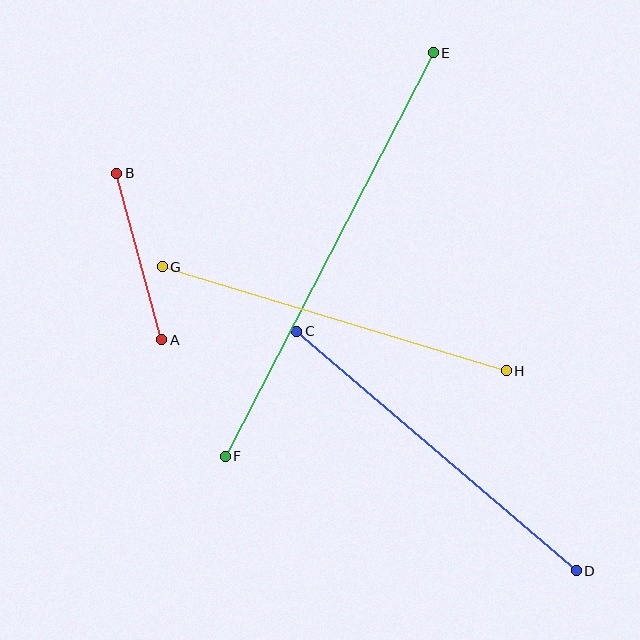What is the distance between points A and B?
The distance is approximately 172 pixels.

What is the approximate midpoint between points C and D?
The midpoint is at approximately (437, 451) pixels.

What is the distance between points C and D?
The distance is approximately 368 pixels.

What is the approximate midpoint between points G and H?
The midpoint is at approximately (334, 319) pixels.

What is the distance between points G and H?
The distance is approximately 359 pixels.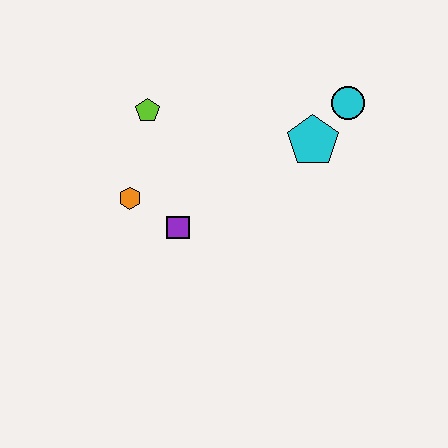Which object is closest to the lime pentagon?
The orange hexagon is closest to the lime pentagon.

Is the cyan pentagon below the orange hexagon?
No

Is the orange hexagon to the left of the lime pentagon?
Yes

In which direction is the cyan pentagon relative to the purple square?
The cyan pentagon is to the right of the purple square.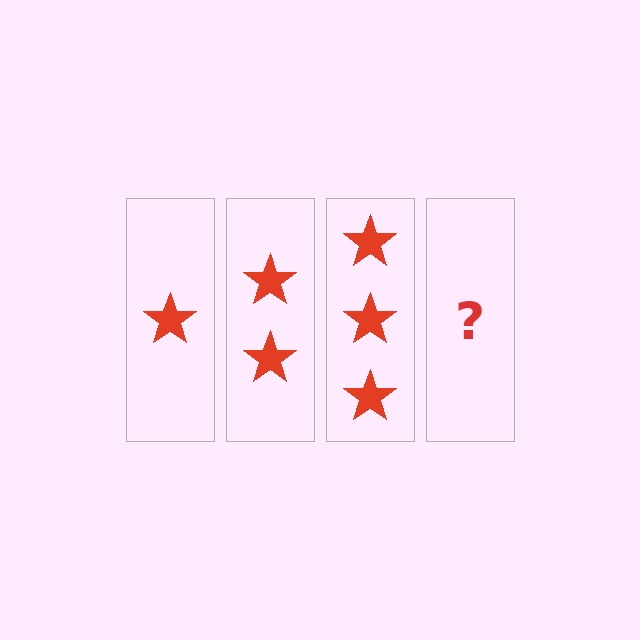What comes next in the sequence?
The next element should be 4 stars.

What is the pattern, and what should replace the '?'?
The pattern is that each step adds one more star. The '?' should be 4 stars.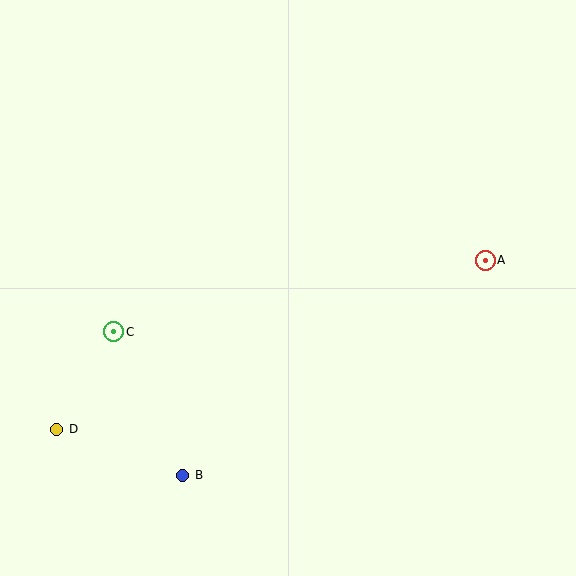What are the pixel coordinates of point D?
Point D is at (57, 429).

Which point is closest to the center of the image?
Point C at (114, 332) is closest to the center.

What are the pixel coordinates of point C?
Point C is at (114, 332).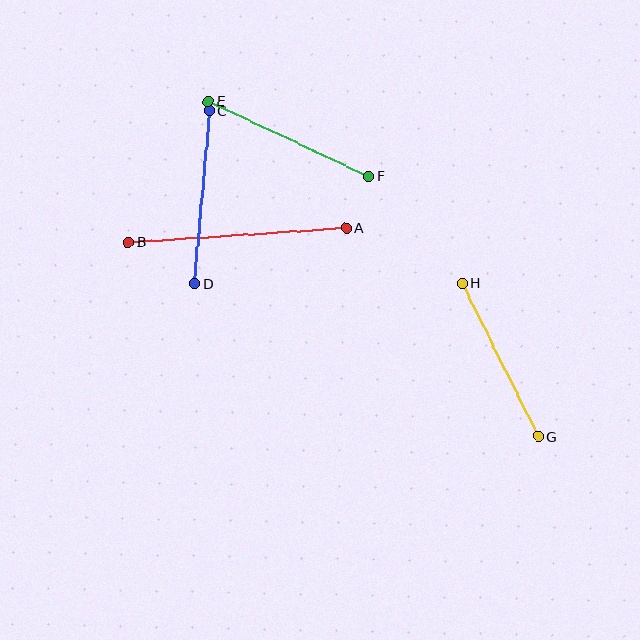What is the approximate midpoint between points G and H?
The midpoint is at approximately (500, 360) pixels.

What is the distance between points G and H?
The distance is approximately 171 pixels.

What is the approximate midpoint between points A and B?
The midpoint is at approximately (237, 235) pixels.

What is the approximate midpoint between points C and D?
The midpoint is at approximately (202, 197) pixels.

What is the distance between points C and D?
The distance is approximately 174 pixels.